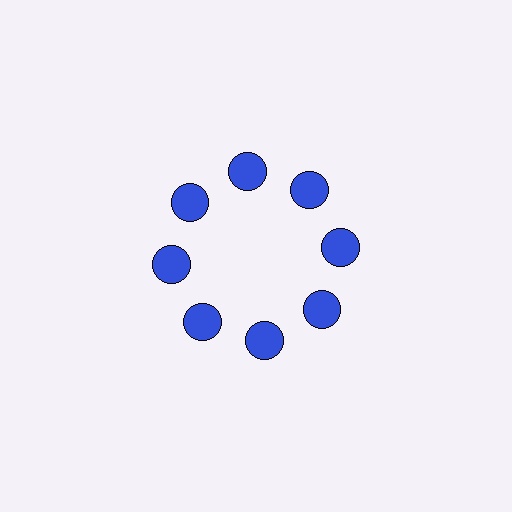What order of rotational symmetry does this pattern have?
This pattern has 8-fold rotational symmetry.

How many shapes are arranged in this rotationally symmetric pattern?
There are 8 shapes, arranged in 8 groups of 1.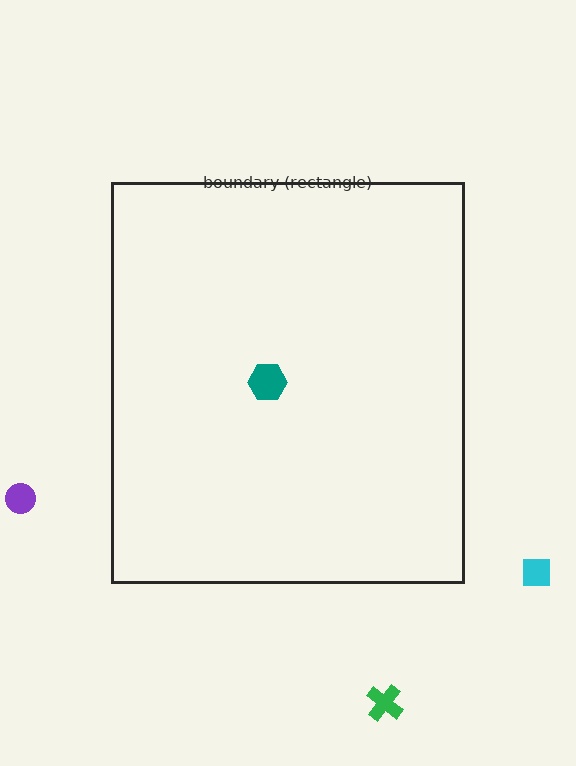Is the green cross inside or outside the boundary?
Outside.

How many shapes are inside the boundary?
1 inside, 3 outside.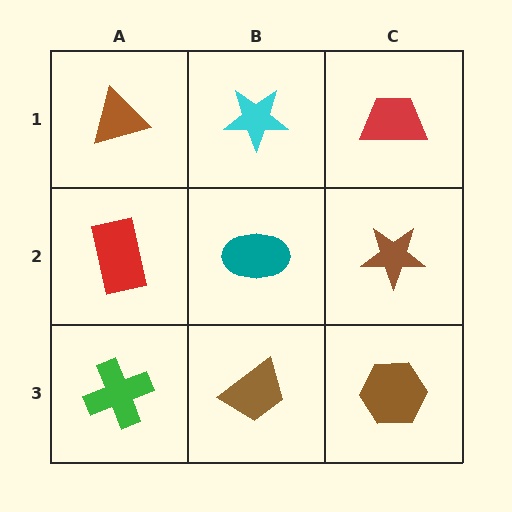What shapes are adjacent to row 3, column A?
A red rectangle (row 2, column A), a brown trapezoid (row 3, column B).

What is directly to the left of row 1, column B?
A brown triangle.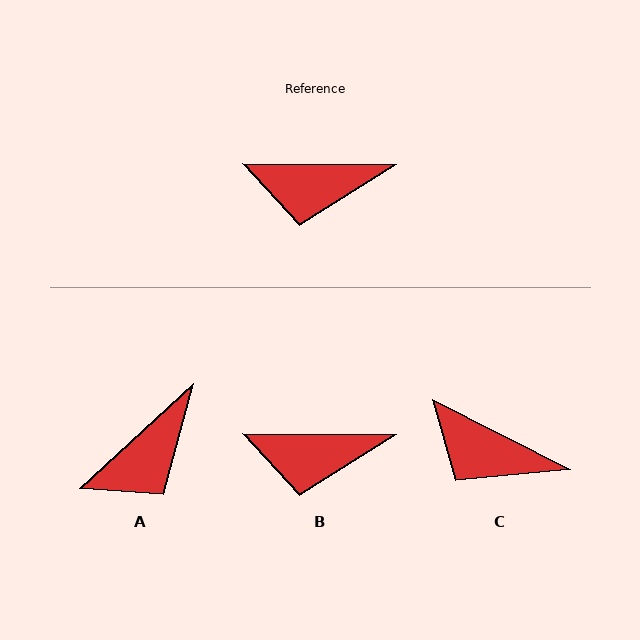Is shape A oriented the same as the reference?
No, it is off by about 43 degrees.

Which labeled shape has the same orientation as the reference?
B.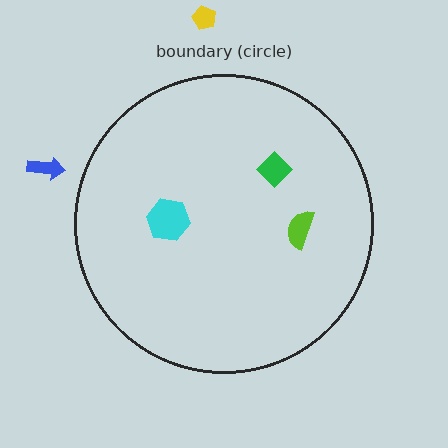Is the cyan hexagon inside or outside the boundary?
Inside.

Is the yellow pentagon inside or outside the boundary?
Outside.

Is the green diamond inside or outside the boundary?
Inside.